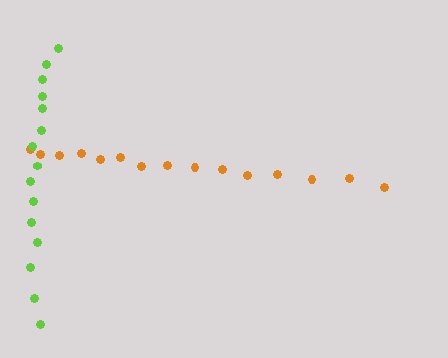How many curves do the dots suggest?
There are 2 distinct paths.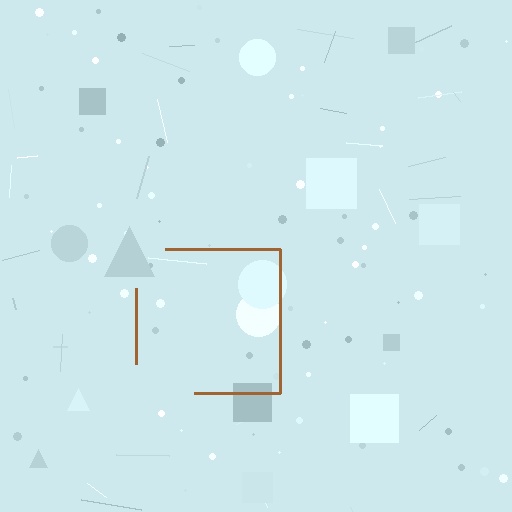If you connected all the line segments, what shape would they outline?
They would outline a square.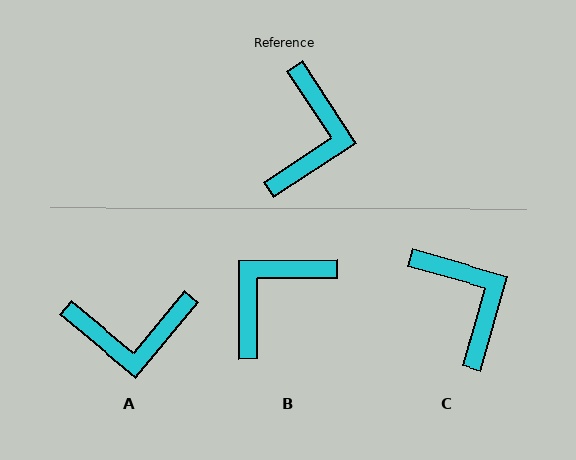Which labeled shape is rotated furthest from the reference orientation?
B, about 147 degrees away.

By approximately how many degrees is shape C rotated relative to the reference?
Approximately 41 degrees counter-clockwise.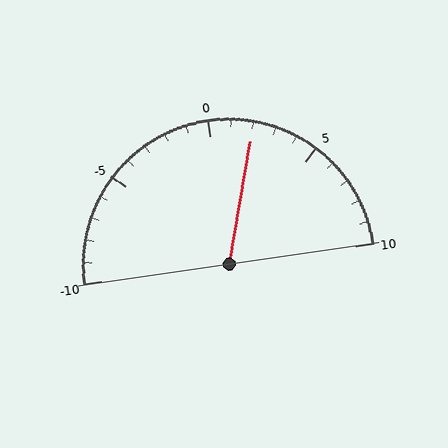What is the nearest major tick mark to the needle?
The nearest major tick mark is 0.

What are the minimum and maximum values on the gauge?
The gauge ranges from -10 to 10.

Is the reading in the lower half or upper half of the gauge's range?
The reading is in the upper half of the range (-10 to 10).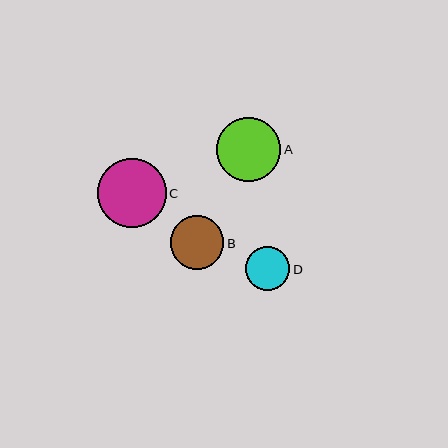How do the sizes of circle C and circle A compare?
Circle C and circle A are approximately the same size.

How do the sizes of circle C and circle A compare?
Circle C and circle A are approximately the same size.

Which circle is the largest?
Circle C is the largest with a size of approximately 69 pixels.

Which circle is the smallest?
Circle D is the smallest with a size of approximately 44 pixels.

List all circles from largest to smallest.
From largest to smallest: C, A, B, D.